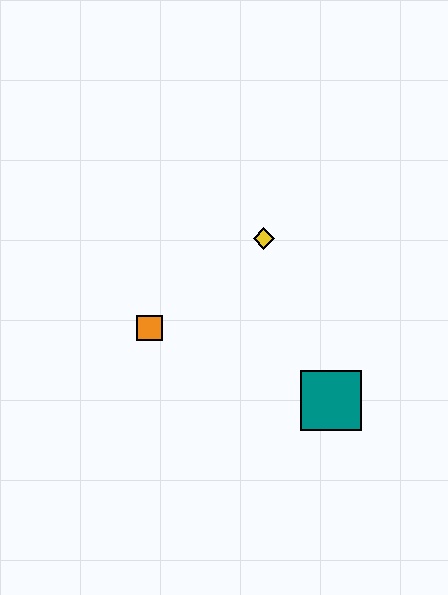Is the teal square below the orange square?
Yes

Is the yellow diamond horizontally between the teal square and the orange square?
Yes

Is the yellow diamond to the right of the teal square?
No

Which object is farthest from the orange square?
The teal square is farthest from the orange square.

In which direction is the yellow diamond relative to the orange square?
The yellow diamond is to the right of the orange square.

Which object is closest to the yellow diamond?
The orange square is closest to the yellow diamond.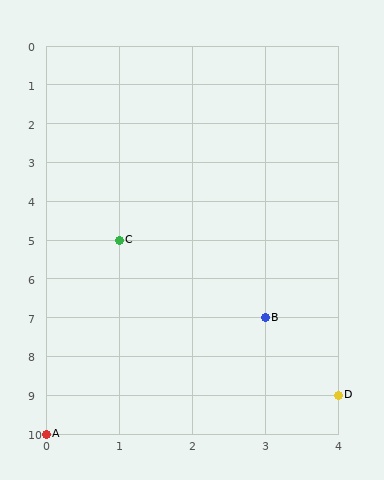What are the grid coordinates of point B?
Point B is at grid coordinates (3, 7).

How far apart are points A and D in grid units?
Points A and D are 4 columns and 1 row apart (about 4.1 grid units diagonally).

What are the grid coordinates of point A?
Point A is at grid coordinates (0, 10).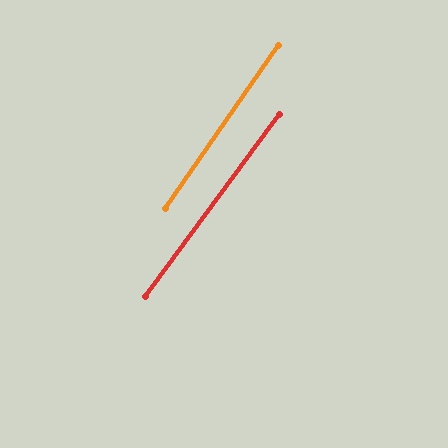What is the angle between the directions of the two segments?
Approximately 2 degrees.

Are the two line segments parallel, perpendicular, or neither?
Parallel — their directions differ by only 1.7°.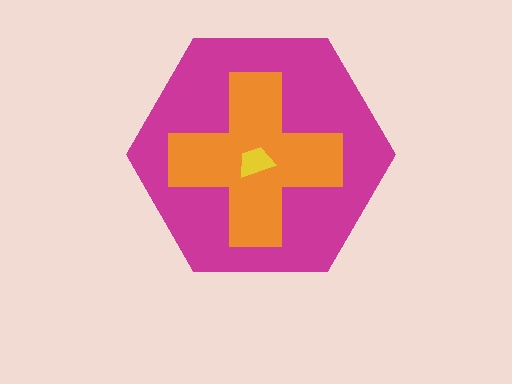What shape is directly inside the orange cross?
The yellow trapezoid.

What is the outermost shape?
The magenta hexagon.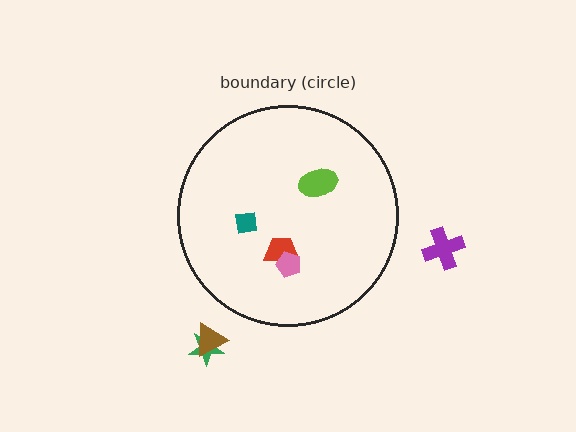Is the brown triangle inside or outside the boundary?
Outside.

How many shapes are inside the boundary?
4 inside, 3 outside.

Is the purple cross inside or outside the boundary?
Outside.